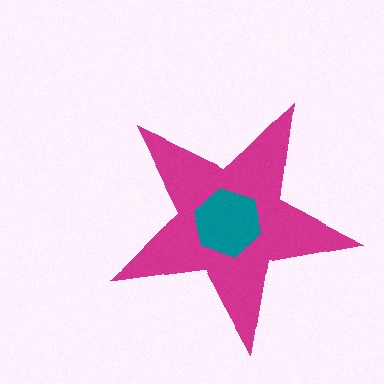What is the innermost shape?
The teal hexagon.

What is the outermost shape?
The magenta star.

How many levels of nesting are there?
2.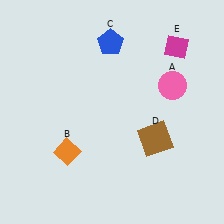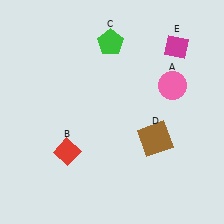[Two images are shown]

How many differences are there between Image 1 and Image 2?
There are 2 differences between the two images.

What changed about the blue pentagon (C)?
In Image 1, C is blue. In Image 2, it changed to green.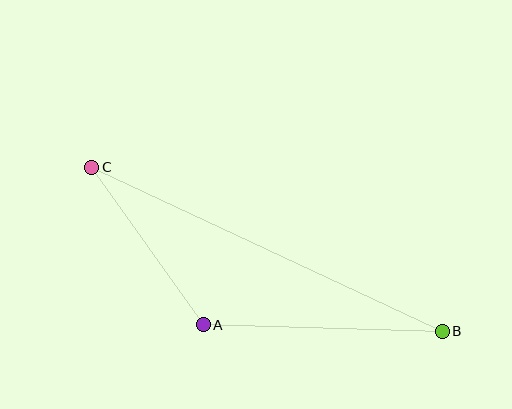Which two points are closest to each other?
Points A and C are closest to each other.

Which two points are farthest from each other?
Points B and C are farthest from each other.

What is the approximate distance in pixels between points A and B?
The distance between A and B is approximately 239 pixels.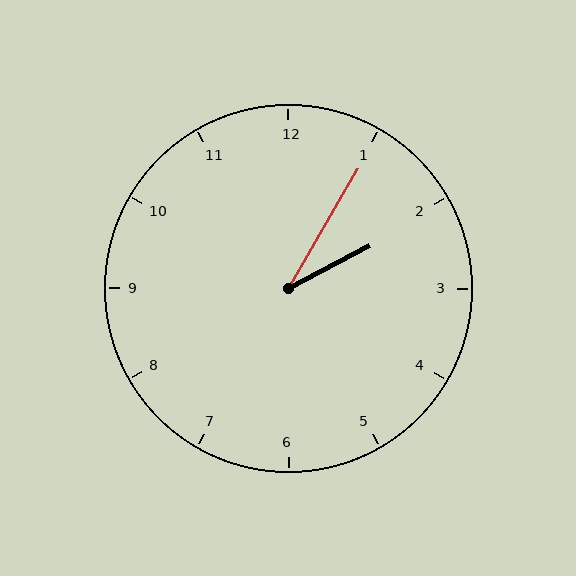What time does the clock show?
2:05.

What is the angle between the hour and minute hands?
Approximately 32 degrees.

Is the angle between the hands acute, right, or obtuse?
It is acute.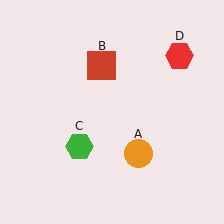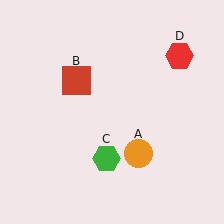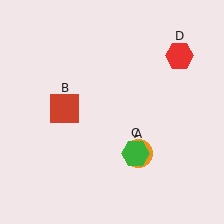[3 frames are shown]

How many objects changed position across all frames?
2 objects changed position: red square (object B), green hexagon (object C).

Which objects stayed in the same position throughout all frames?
Orange circle (object A) and red hexagon (object D) remained stationary.